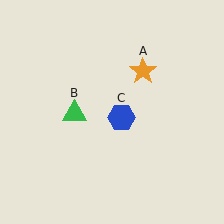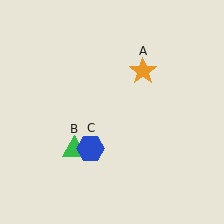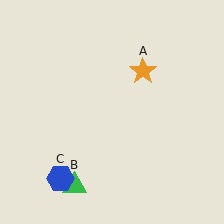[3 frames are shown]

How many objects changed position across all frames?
2 objects changed position: green triangle (object B), blue hexagon (object C).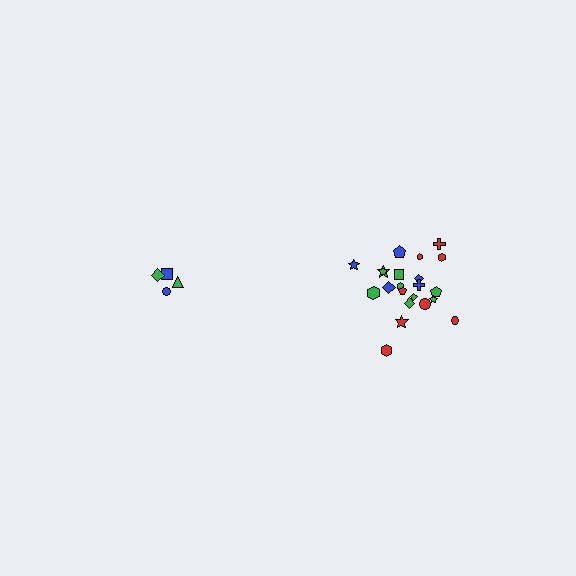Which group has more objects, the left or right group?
The right group.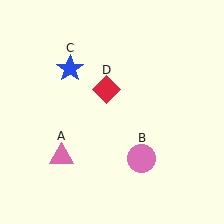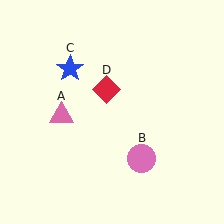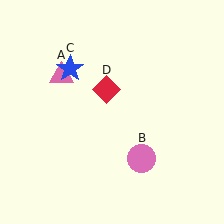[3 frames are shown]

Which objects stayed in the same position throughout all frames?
Pink circle (object B) and blue star (object C) and red diamond (object D) remained stationary.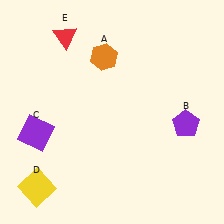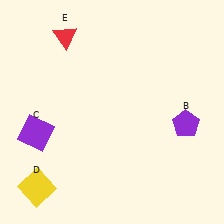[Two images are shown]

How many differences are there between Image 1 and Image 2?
There is 1 difference between the two images.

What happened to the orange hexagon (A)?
The orange hexagon (A) was removed in Image 2. It was in the top-left area of Image 1.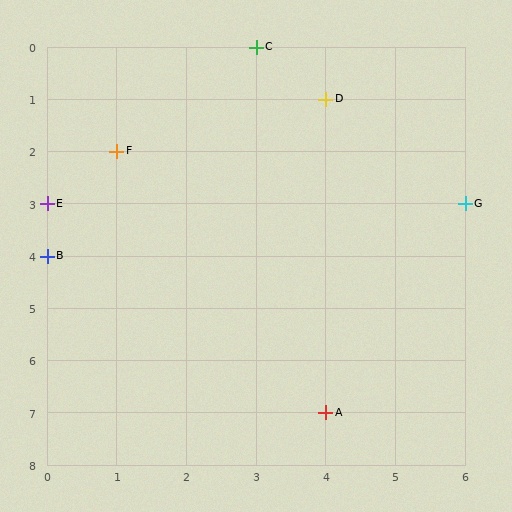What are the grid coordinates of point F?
Point F is at grid coordinates (1, 2).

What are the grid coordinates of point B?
Point B is at grid coordinates (0, 4).